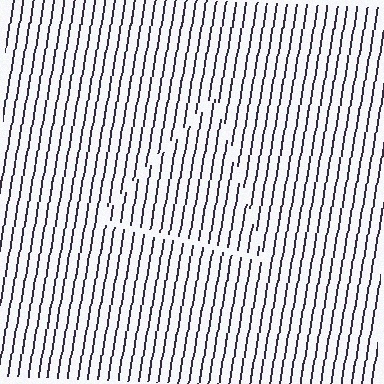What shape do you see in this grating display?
An illusory triangle. The interior of the shape contains the same grating, shifted by half a period — the contour is defined by the phase discontinuity where line-ends from the inner and outer gratings abut.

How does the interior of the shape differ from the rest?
The interior of the shape contains the same grating, shifted by half a period — the contour is defined by the phase discontinuity where line-ends from the inner and outer gratings abut.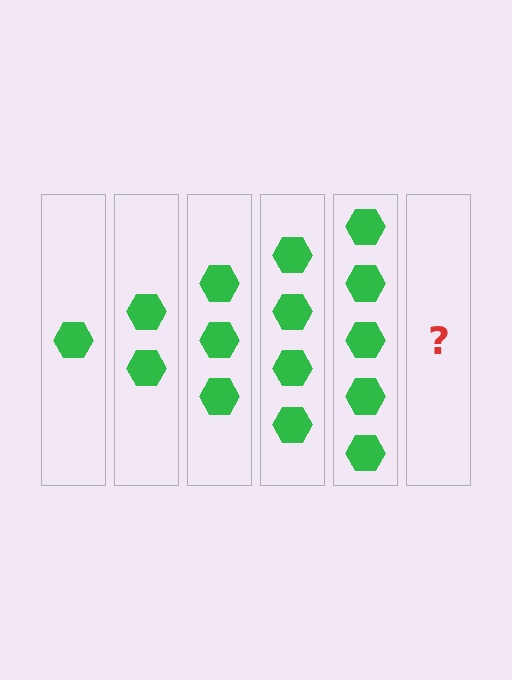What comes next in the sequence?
The next element should be 6 hexagons.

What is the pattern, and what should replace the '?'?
The pattern is that each step adds one more hexagon. The '?' should be 6 hexagons.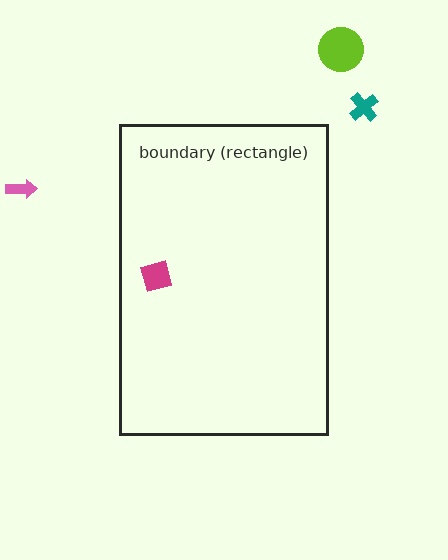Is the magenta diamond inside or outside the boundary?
Inside.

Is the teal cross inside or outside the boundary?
Outside.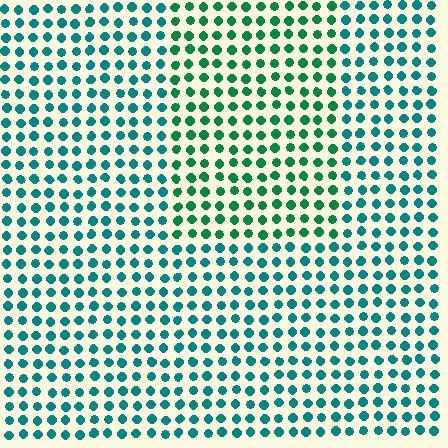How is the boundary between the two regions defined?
The boundary is defined purely by a slight shift in hue (about 31 degrees). Spacing, size, and orientation are identical on both sides.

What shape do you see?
I see a rectangle.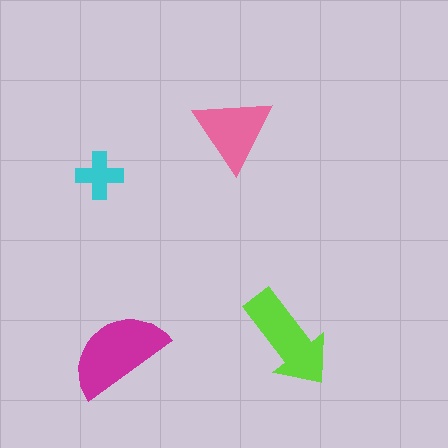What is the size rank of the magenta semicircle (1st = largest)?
1st.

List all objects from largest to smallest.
The magenta semicircle, the lime arrow, the pink triangle, the cyan cross.